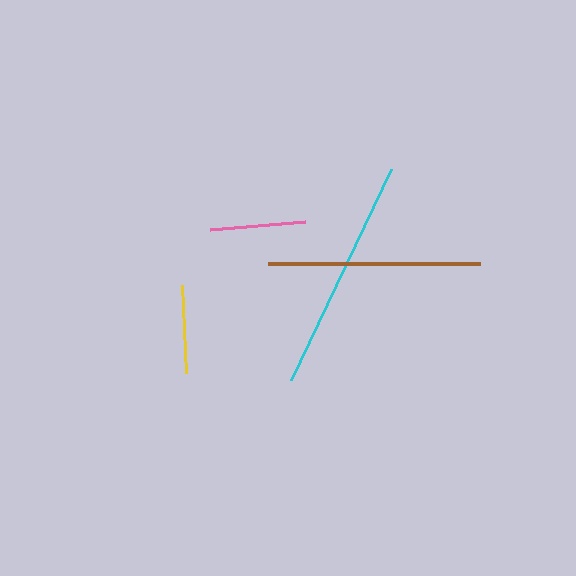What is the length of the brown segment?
The brown segment is approximately 212 pixels long.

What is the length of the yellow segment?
The yellow segment is approximately 88 pixels long.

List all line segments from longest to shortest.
From longest to shortest: cyan, brown, pink, yellow.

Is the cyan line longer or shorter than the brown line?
The cyan line is longer than the brown line.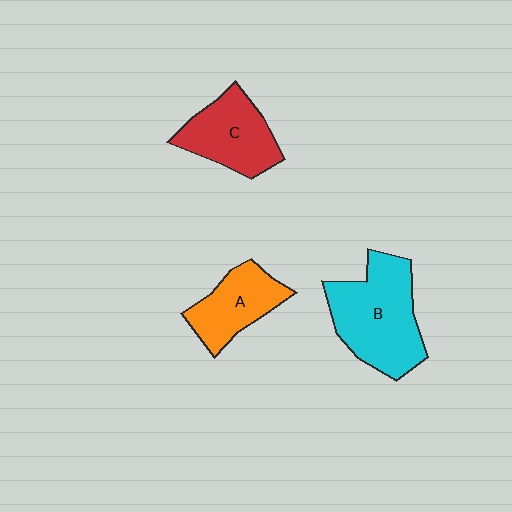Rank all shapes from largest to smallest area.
From largest to smallest: B (cyan), C (red), A (orange).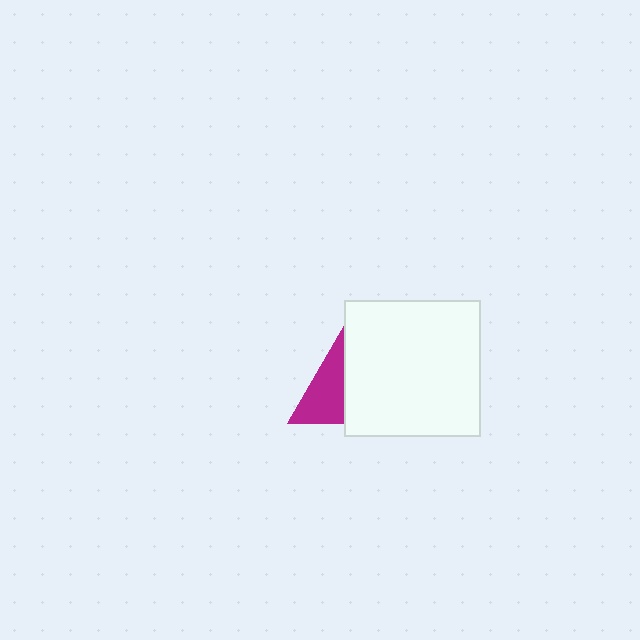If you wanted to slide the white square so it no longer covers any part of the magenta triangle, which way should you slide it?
Slide it right — that is the most direct way to separate the two shapes.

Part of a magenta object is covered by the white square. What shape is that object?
It is a triangle.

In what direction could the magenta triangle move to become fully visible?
The magenta triangle could move left. That would shift it out from behind the white square entirely.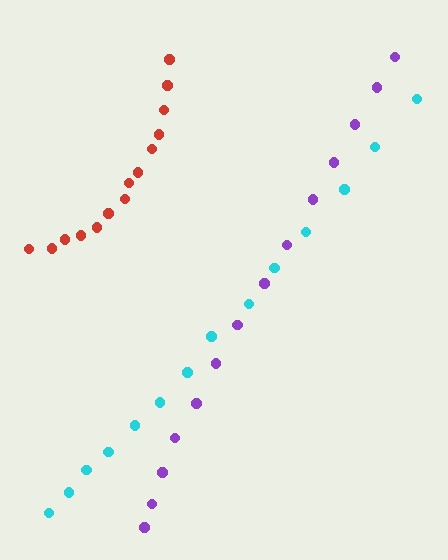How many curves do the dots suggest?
There are 3 distinct paths.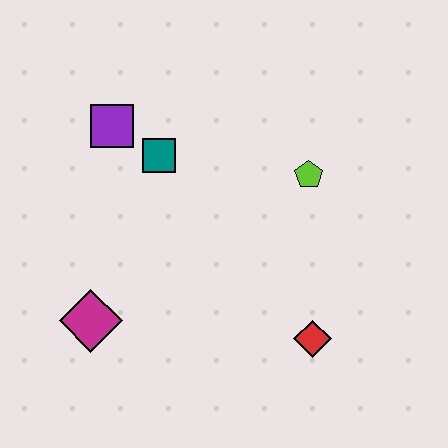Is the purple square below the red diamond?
No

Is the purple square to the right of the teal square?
No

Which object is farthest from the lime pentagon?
The magenta diamond is farthest from the lime pentagon.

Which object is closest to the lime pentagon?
The teal square is closest to the lime pentagon.